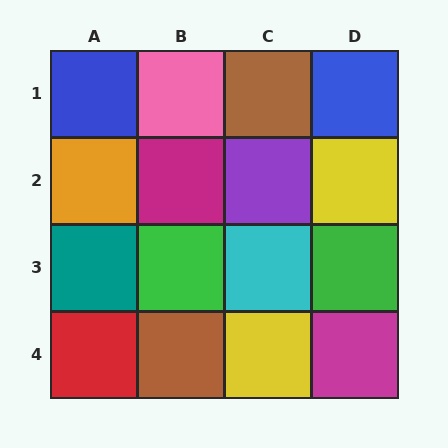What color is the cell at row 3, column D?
Green.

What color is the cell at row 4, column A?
Red.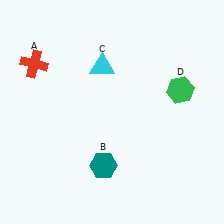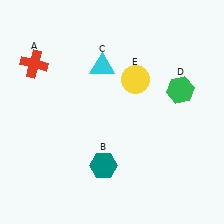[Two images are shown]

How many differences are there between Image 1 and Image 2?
There is 1 difference between the two images.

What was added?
A yellow circle (E) was added in Image 2.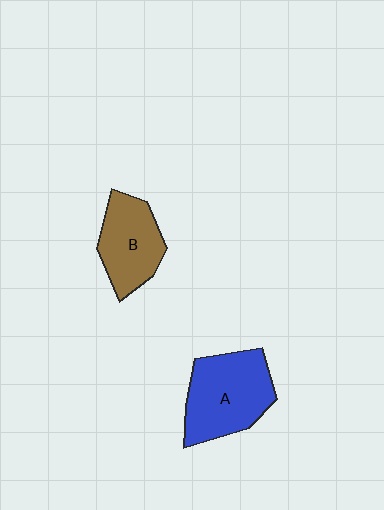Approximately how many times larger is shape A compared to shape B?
Approximately 1.3 times.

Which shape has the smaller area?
Shape B (brown).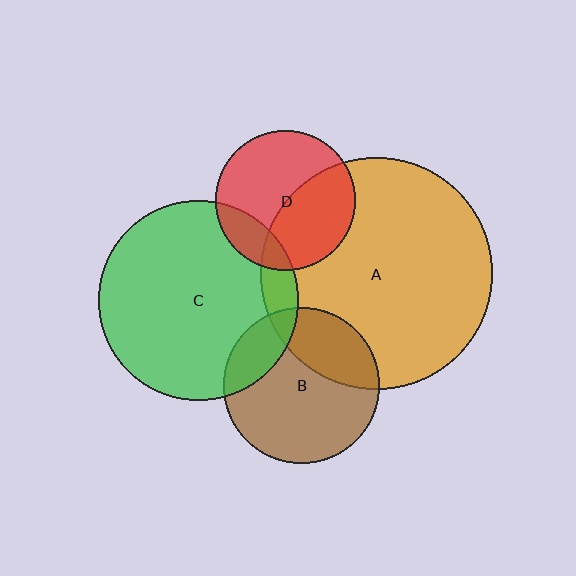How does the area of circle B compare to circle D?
Approximately 1.2 times.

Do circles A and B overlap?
Yes.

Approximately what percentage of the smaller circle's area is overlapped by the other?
Approximately 30%.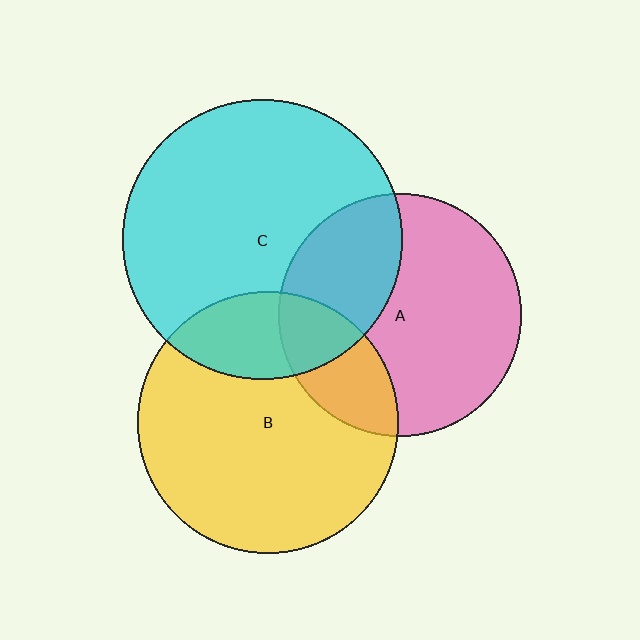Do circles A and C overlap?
Yes.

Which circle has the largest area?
Circle C (cyan).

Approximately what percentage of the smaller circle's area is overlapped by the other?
Approximately 35%.